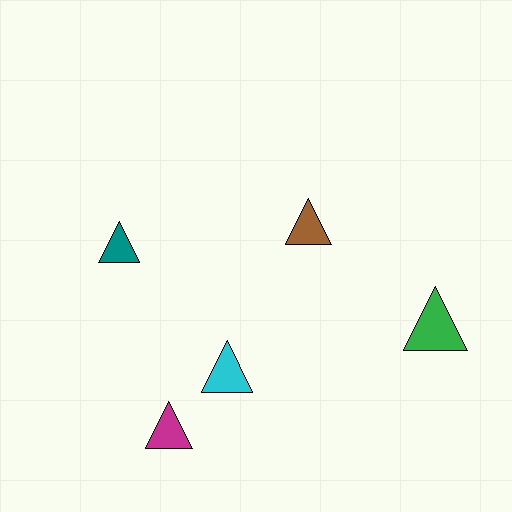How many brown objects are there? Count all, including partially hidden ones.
There is 1 brown object.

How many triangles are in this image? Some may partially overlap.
There are 5 triangles.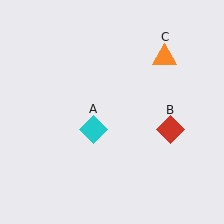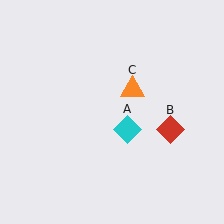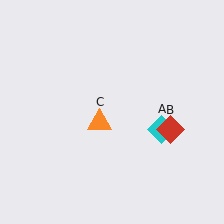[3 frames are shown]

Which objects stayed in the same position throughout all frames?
Red diamond (object B) remained stationary.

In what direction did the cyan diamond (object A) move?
The cyan diamond (object A) moved right.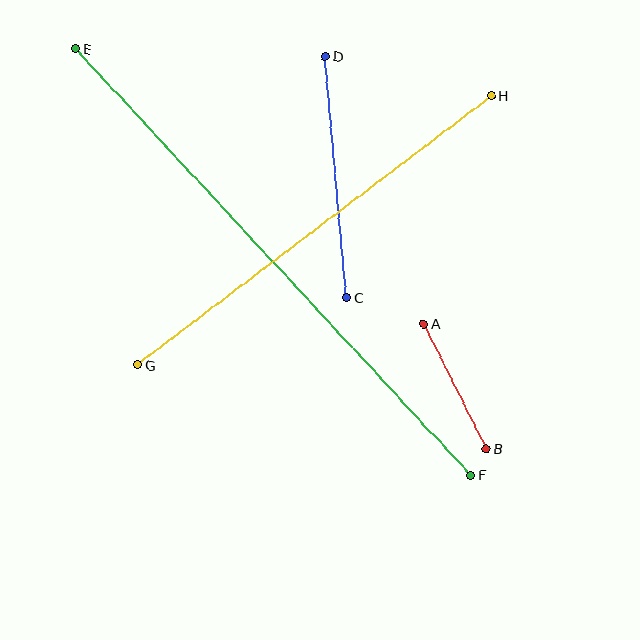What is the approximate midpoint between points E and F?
The midpoint is at approximately (273, 262) pixels.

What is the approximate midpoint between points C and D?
The midpoint is at approximately (336, 177) pixels.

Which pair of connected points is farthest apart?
Points E and F are farthest apart.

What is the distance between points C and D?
The distance is approximately 242 pixels.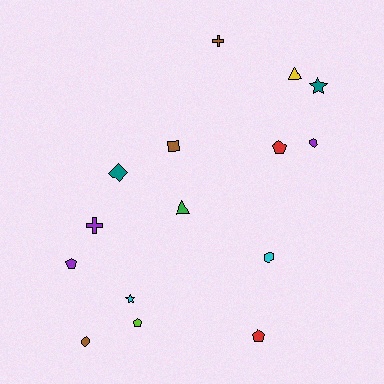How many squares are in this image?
There is 1 square.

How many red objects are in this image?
There are 2 red objects.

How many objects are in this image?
There are 15 objects.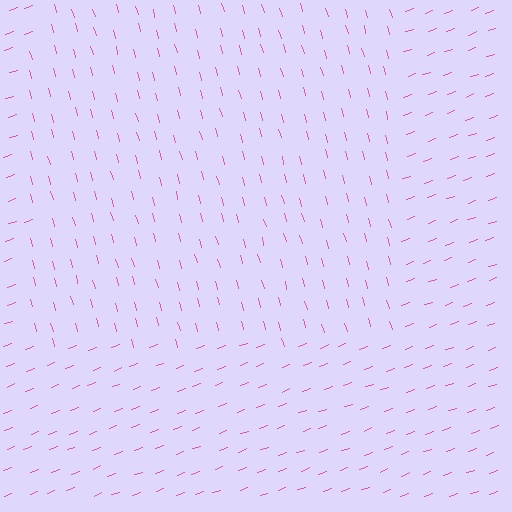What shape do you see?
I see a rectangle.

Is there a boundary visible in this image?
Yes, there is a texture boundary formed by a change in line orientation.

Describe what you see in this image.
The image is filled with small pink line segments. A rectangle region in the image has lines oriented differently from the surrounding lines, creating a visible texture boundary.